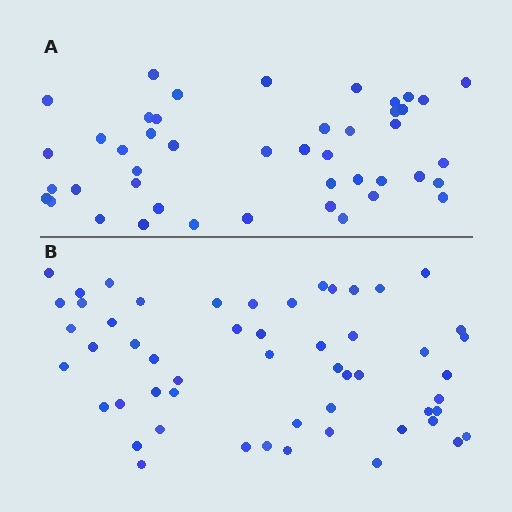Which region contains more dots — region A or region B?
Region B (the bottom region) has more dots.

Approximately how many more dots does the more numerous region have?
Region B has roughly 8 or so more dots than region A.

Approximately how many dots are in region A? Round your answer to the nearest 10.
About 40 dots. (The exact count is 45, which rounds to 40.)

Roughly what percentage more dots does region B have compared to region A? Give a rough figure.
About 20% more.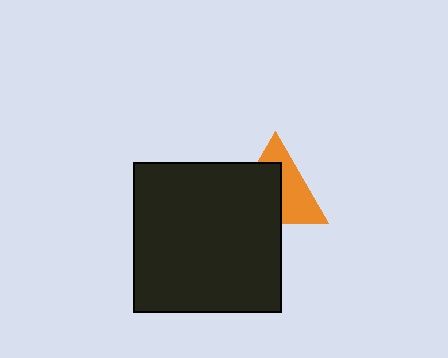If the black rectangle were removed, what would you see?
You would see the complete orange triangle.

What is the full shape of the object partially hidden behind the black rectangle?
The partially hidden object is an orange triangle.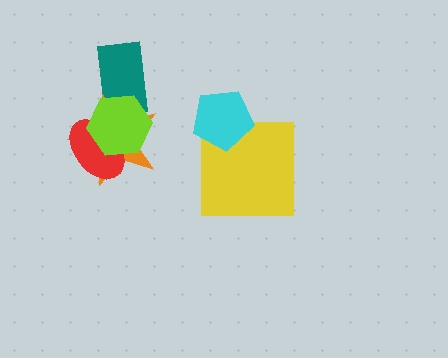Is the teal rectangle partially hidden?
Yes, it is partially covered by another shape.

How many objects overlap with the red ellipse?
2 objects overlap with the red ellipse.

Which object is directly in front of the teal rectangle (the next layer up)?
The orange star is directly in front of the teal rectangle.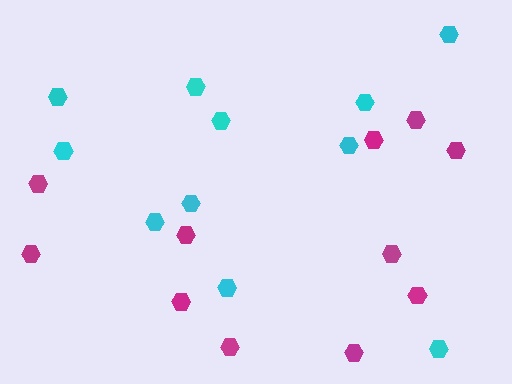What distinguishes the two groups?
There are 2 groups: one group of magenta hexagons (11) and one group of cyan hexagons (11).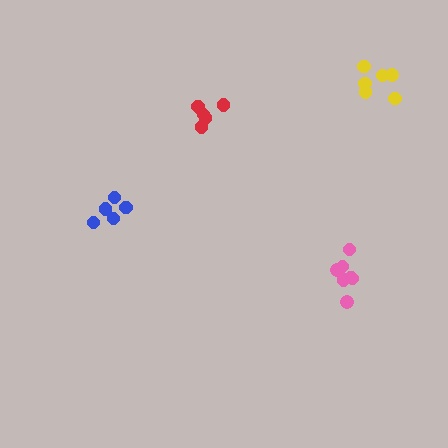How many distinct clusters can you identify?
There are 4 distinct clusters.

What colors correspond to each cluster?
The clusters are colored: red, blue, yellow, pink.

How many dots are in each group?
Group 1: 6 dots, Group 2: 5 dots, Group 3: 6 dots, Group 4: 7 dots (24 total).